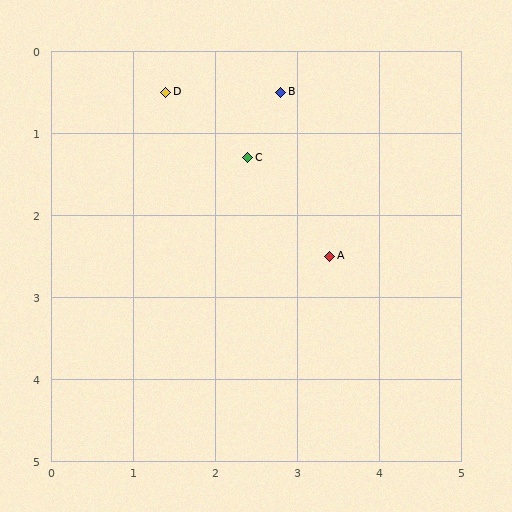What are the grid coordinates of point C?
Point C is at approximately (2.4, 1.3).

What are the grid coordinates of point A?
Point A is at approximately (3.4, 2.5).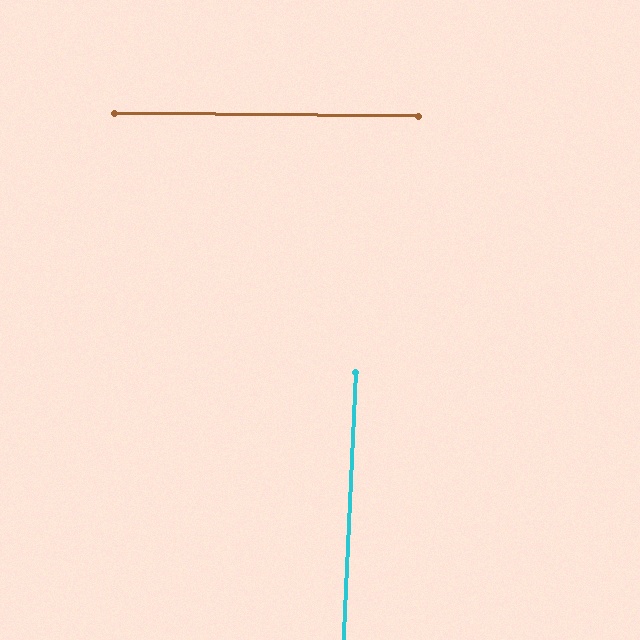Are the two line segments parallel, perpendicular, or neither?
Perpendicular — they meet at approximately 88°.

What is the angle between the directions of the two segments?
Approximately 88 degrees.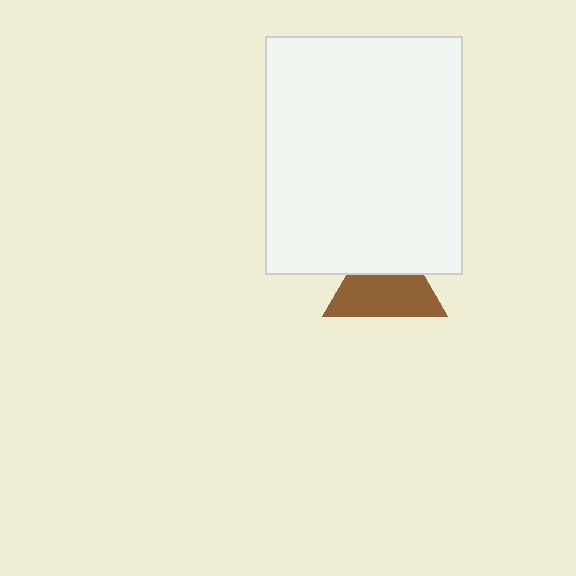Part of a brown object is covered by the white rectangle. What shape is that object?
It is a triangle.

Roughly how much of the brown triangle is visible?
About half of it is visible (roughly 62%).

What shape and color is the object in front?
The object in front is a white rectangle.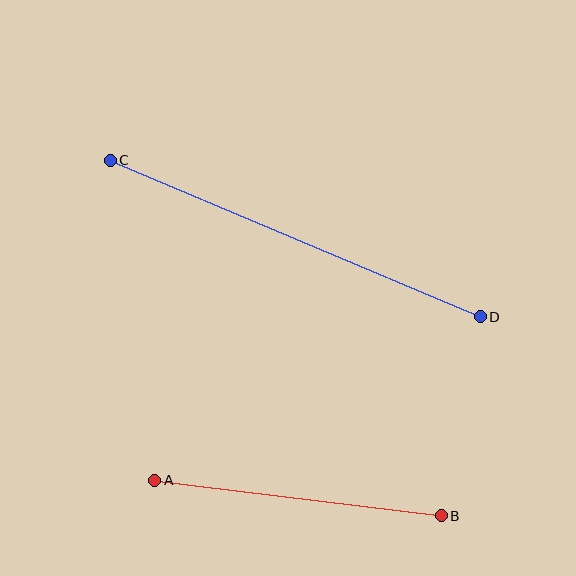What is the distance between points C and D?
The distance is approximately 402 pixels.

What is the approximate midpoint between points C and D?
The midpoint is at approximately (295, 239) pixels.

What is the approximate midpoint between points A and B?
The midpoint is at approximately (298, 498) pixels.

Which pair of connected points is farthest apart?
Points C and D are farthest apart.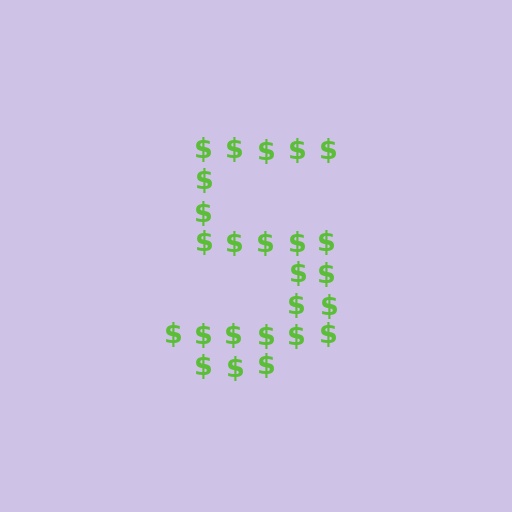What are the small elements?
The small elements are dollar signs.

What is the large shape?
The large shape is the digit 5.